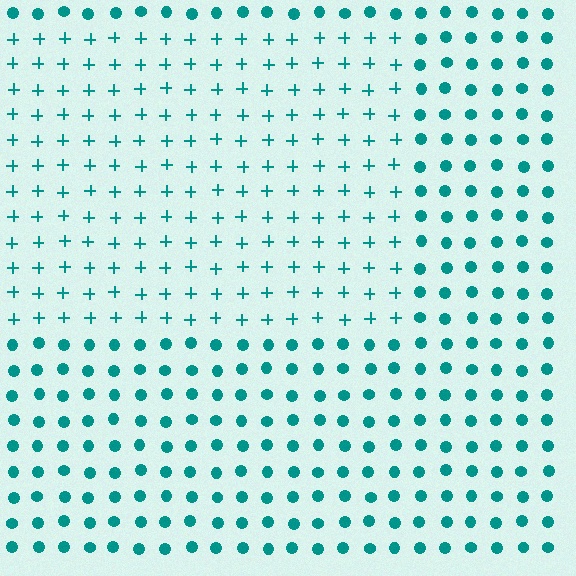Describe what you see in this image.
The image is filled with small teal elements arranged in a uniform grid. A rectangle-shaped region contains plus signs, while the surrounding area contains circles. The boundary is defined purely by the change in element shape.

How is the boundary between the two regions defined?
The boundary is defined by a change in element shape: plus signs inside vs. circles outside. All elements share the same color and spacing.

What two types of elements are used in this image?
The image uses plus signs inside the rectangle region and circles outside it.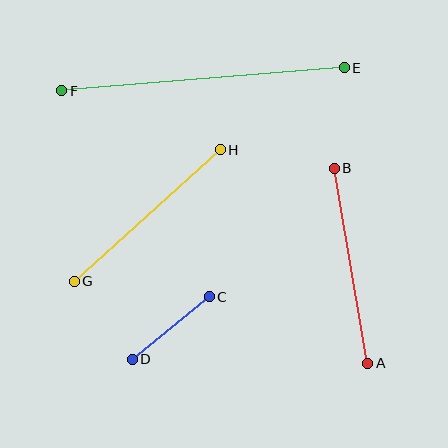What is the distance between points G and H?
The distance is approximately 197 pixels.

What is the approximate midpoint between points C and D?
The midpoint is at approximately (171, 328) pixels.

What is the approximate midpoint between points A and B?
The midpoint is at approximately (351, 266) pixels.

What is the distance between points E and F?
The distance is approximately 283 pixels.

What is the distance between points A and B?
The distance is approximately 198 pixels.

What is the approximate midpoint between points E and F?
The midpoint is at approximately (203, 79) pixels.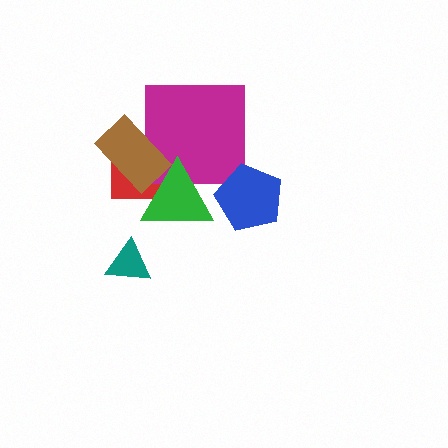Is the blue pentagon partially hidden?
No, no other shape covers it.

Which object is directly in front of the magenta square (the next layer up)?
The brown rectangle is directly in front of the magenta square.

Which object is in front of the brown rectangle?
The green triangle is in front of the brown rectangle.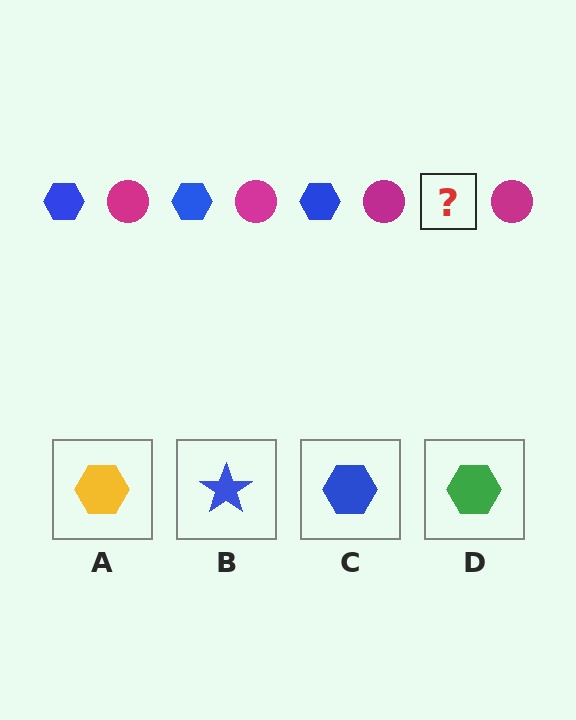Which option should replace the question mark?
Option C.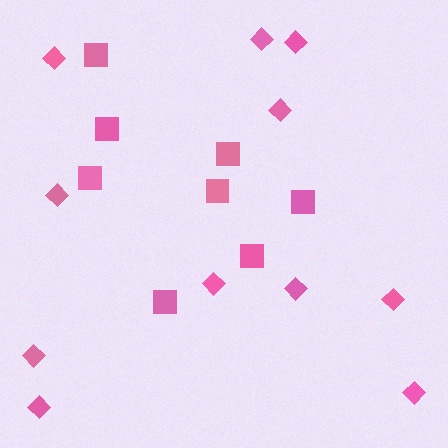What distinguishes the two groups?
There are 2 groups: one group of squares (8) and one group of diamonds (11).